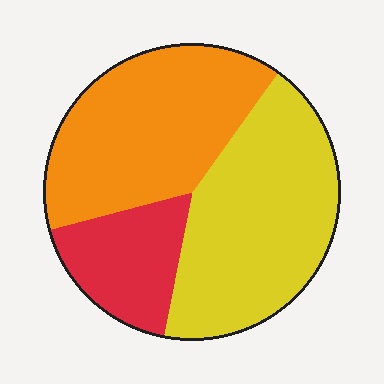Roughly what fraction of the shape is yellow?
Yellow takes up about two fifths (2/5) of the shape.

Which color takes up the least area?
Red, at roughly 20%.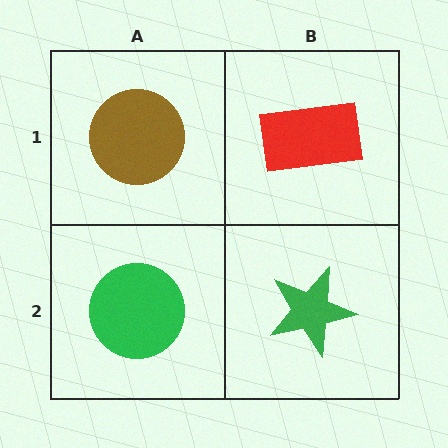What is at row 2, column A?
A green circle.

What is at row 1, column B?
A red rectangle.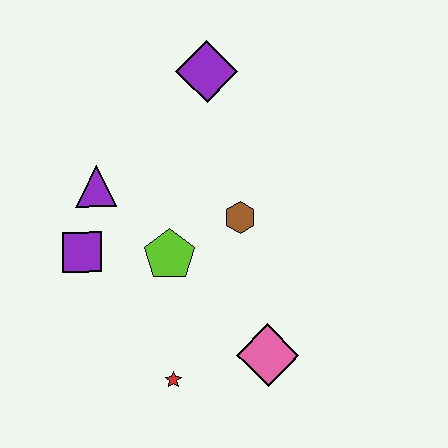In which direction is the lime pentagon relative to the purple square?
The lime pentagon is to the right of the purple square.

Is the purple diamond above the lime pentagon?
Yes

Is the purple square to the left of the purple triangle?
Yes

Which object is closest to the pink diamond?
The red star is closest to the pink diamond.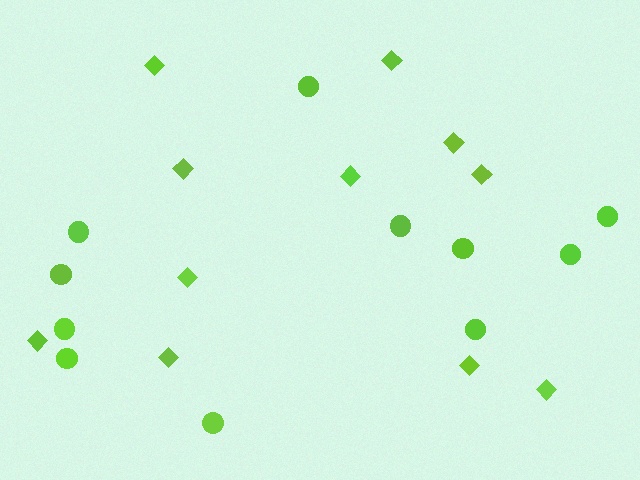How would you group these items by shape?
There are 2 groups: one group of diamonds (11) and one group of circles (11).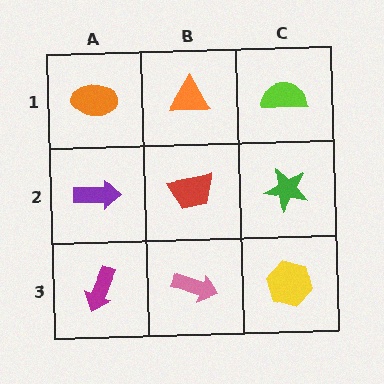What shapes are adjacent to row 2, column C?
A lime semicircle (row 1, column C), a yellow hexagon (row 3, column C), a red trapezoid (row 2, column B).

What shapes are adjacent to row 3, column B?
A red trapezoid (row 2, column B), a magenta arrow (row 3, column A), a yellow hexagon (row 3, column C).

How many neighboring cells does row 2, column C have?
3.